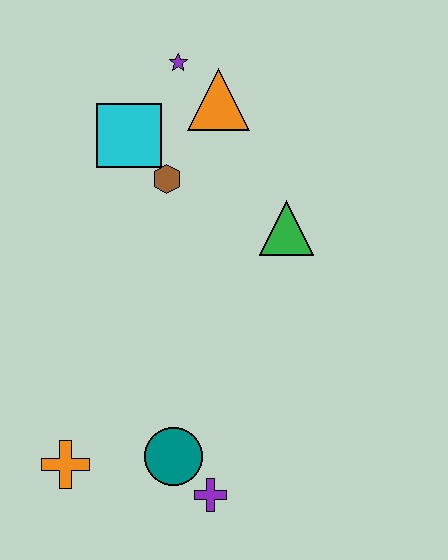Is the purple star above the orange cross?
Yes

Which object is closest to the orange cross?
The teal circle is closest to the orange cross.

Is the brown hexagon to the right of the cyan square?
Yes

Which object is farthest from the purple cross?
The purple star is farthest from the purple cross.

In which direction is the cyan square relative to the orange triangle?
The cyan square is to the left of the orange triangle.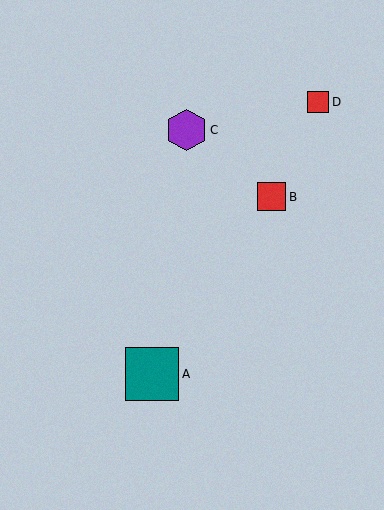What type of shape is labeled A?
Shape A is a teal square.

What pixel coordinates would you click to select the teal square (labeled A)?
Click at (152, 374) to select the teal square A.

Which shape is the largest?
The teal square (labeled A) is the largest.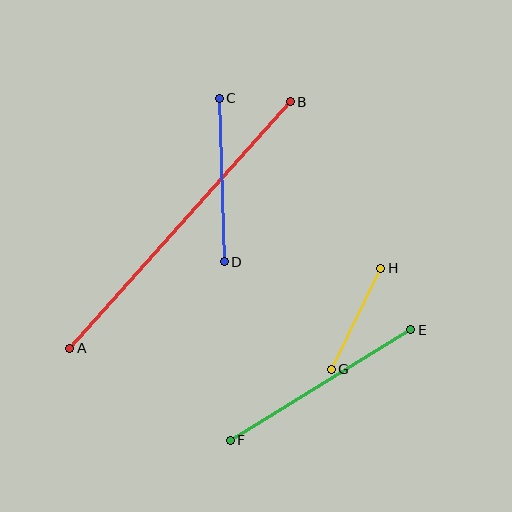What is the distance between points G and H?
The distance is approximately 112 pixels.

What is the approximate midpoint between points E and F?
The midpoint is at approximately (321, 385) pixels.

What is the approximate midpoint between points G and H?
The midpoint is at approximately (356, 319) pixels.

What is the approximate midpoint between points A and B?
The midpoint is at approximately (180, 225) pixels.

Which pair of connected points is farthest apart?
Points A and B are farthest apart.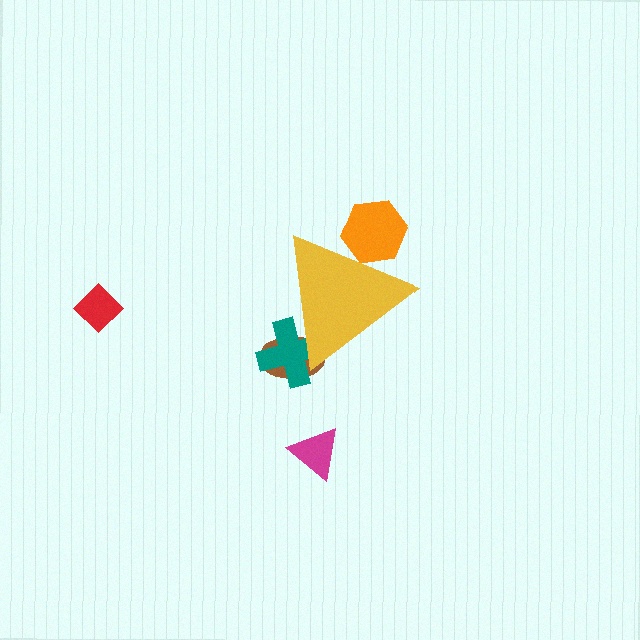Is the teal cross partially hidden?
Yes, the teal cross is partially hidden behind the yellow triangle.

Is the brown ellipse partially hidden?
Yes, the brown ellipse is partially hidden behind the yellow triangle.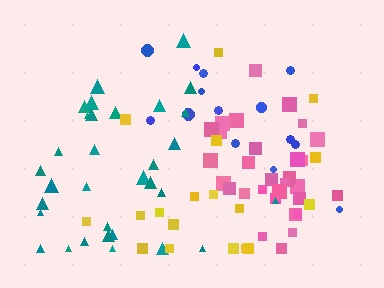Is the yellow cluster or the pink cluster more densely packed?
Pink.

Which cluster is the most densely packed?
Pink.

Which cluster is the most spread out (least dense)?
Yellow.